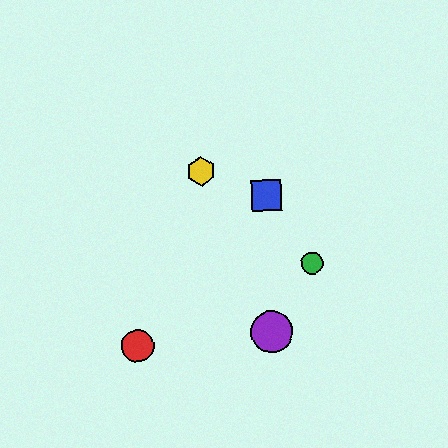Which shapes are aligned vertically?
The blue square, the purple circle are aligned vertically.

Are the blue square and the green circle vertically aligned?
No, the blue square is at x≈266 and the green circle is at x≈312.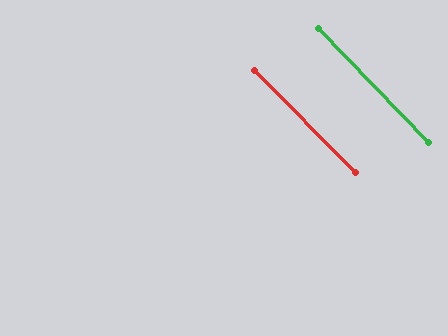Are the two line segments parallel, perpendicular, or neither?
Parallel — their directions differ by only 1.0°.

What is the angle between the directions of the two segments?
Approximately 1 degree.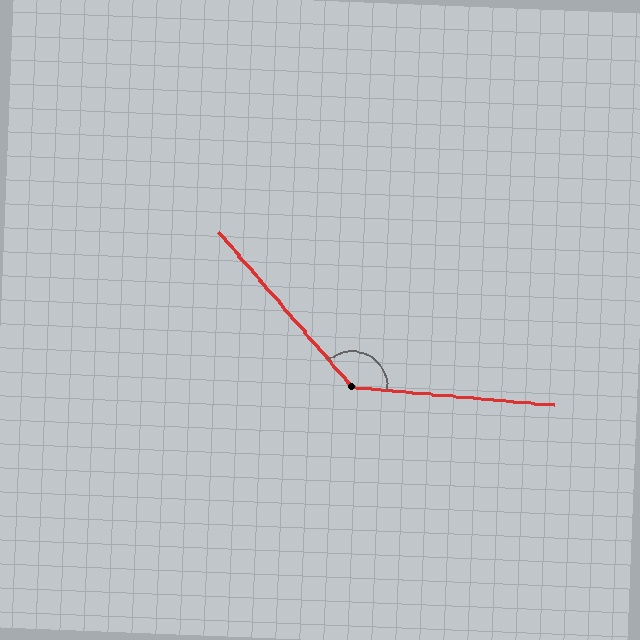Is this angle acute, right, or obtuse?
It is obtuse.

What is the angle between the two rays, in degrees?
Approximately 136 degrees.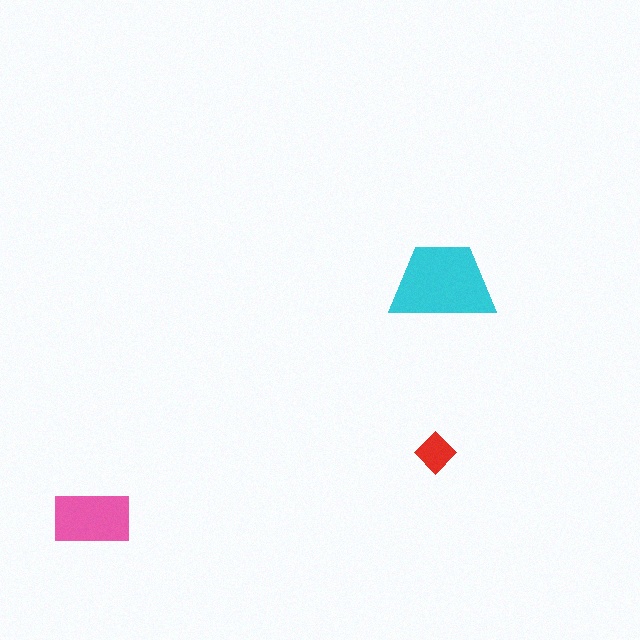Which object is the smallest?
The red diamond.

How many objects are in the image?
There are 3 objects in the image.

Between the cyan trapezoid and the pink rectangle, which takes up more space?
The cyan trapezoid.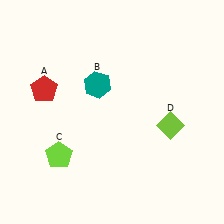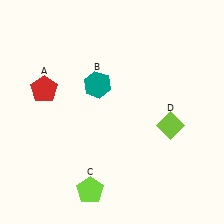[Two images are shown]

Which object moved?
The lime pentagon (C) moved down.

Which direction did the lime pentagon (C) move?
The lime pentagon (C) moved down.